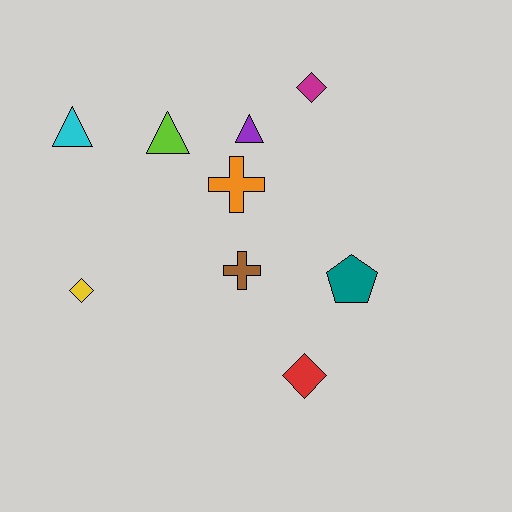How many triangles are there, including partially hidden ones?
There are 3 triangles.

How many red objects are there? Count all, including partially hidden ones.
There is 1 red object.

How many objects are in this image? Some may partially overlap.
There are 9 objects.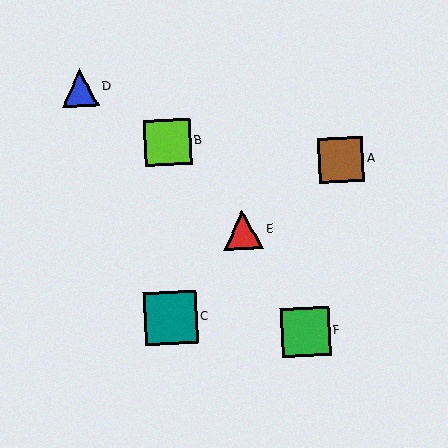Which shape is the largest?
The teal square (labeled C) is the largest.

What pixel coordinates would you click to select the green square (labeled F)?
Click at (306, 332) to select the green square F.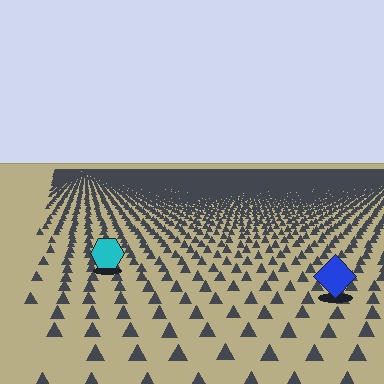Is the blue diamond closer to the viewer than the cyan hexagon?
Yes. The blue diamond is closer — you can tell from the texture gradient: the ground texture is coarser near it.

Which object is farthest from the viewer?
The cyan hexagon is farthest from the viewer. It appears smaller and the ground texture around it is denser.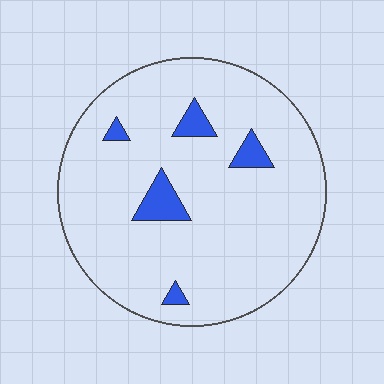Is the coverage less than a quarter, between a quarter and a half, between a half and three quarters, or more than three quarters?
Less than a quarter.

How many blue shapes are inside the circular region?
5.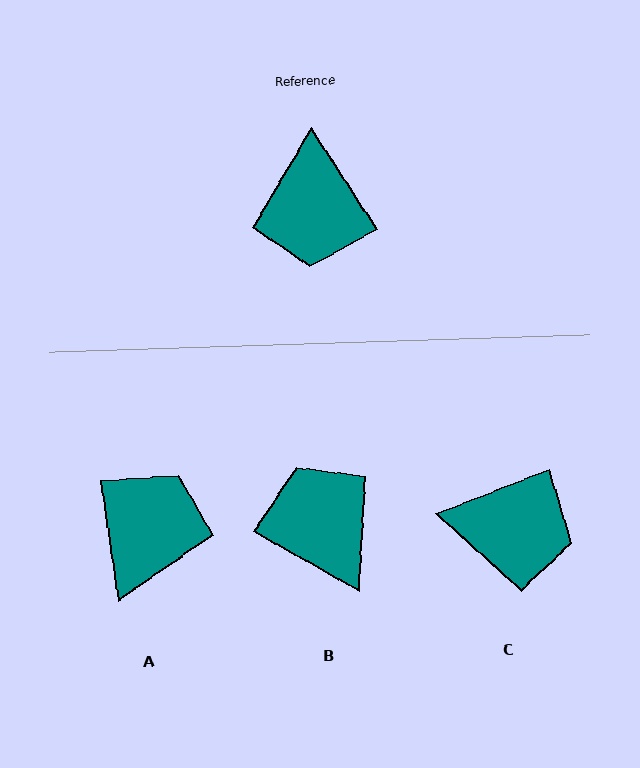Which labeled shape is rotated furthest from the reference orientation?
A, about 155 degrees away.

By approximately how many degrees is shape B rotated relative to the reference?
Approximately 152 degrees clockwise.